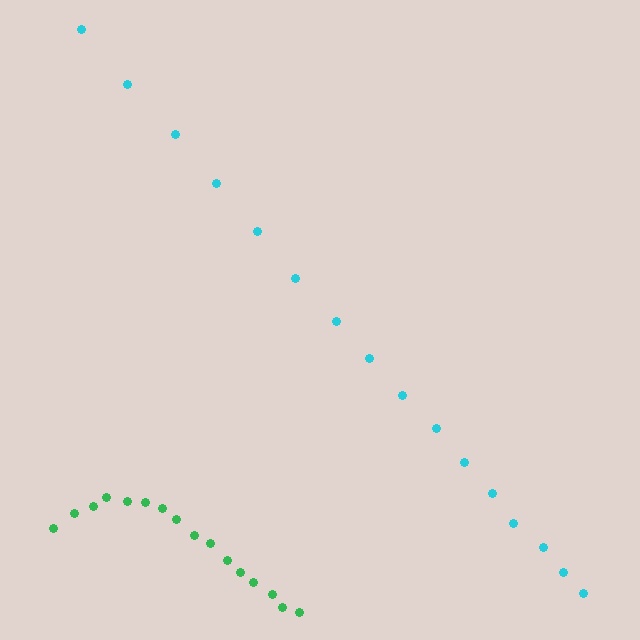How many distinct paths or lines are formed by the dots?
There are 2 distinct paths.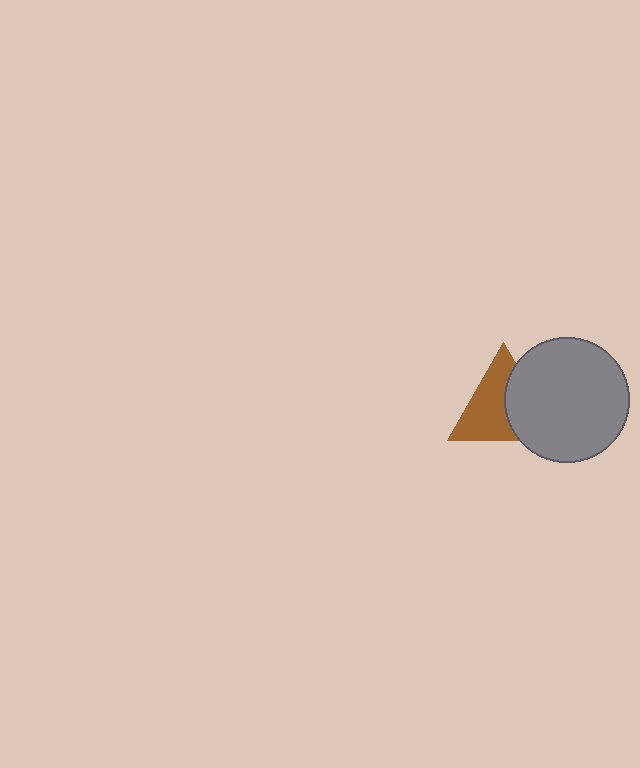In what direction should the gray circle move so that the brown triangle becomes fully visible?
The gray circle should move right. That is the shortest direction to clear the overlap and leave the brown triangle fully visible.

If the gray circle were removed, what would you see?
You would see the complete brown triangle.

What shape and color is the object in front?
The object in front is a gray circle.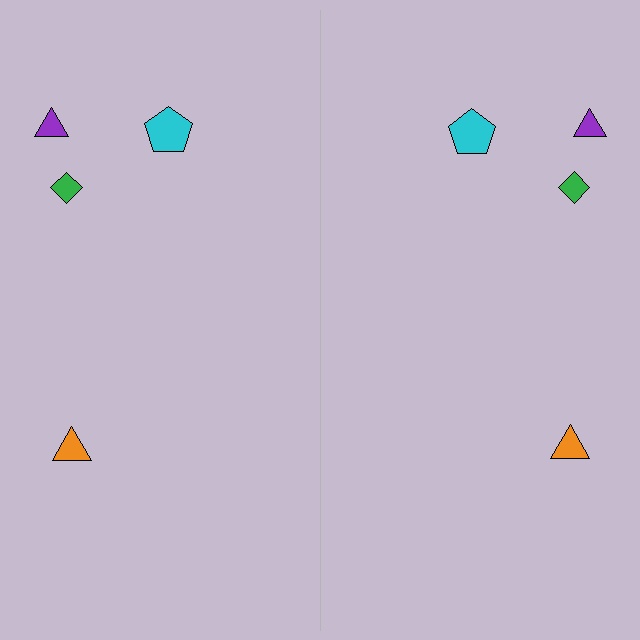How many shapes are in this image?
There are 8 shapes in this image.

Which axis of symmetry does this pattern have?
The pattern has a vertical axis of symmetry running through the center of the image.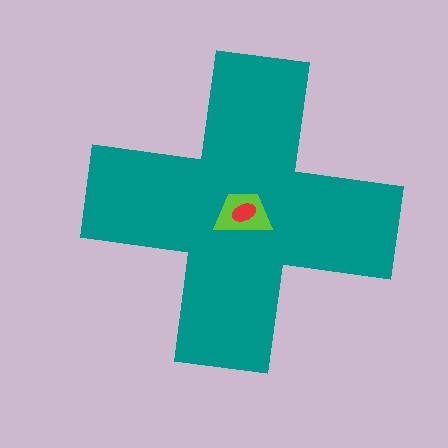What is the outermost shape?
The teal cross.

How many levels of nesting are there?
3.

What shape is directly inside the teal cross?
The lime trapezoid.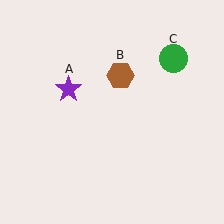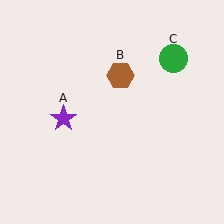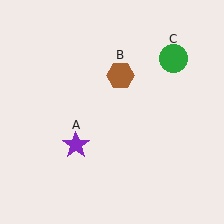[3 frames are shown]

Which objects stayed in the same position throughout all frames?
Brown hexagon (object B) and green circle (object C) remained stationary.